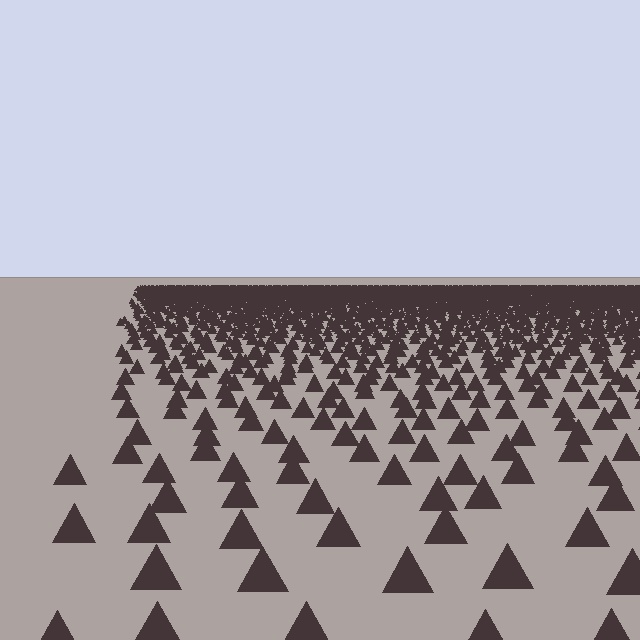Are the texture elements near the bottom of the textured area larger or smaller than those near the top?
Larger. Near the bottom, elements are closer to the viewer and appear at a bigger on-screen size.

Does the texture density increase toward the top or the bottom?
Density increases toward the top.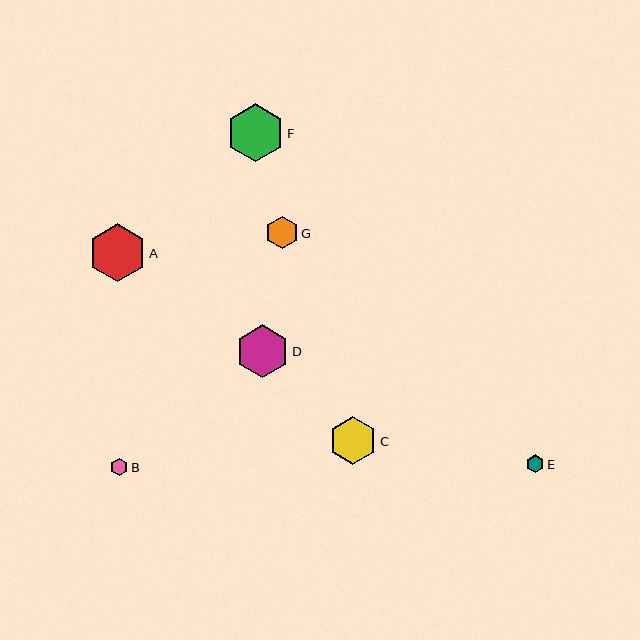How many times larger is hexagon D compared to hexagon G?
Hexagon D is approximately 1.6 times the size of hexagon G.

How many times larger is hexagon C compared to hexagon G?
Hexagon C is approximately 1.5 times the size of hexagon G.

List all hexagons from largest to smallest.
From largest to smallest: F, A, D, C, G, E, B.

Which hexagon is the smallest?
Hexagon B is the smallest with a size of approximately 17 pixels.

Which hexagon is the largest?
Hexagon F is the largest with a size of approximately 58 pixels.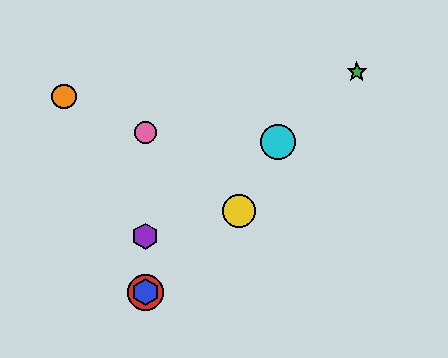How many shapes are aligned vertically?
4 shapes (the red circle, the blue hexagon, the purple hexagon, the pink circle) are aligned vertically.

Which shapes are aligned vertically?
The red circle, the blue hexagon, the purple hexagon, the pink circle are aligned vertically.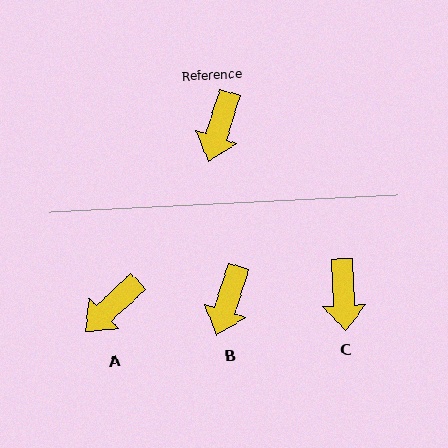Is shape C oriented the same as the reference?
No, it is off by about 21 degrees.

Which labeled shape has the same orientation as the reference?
B.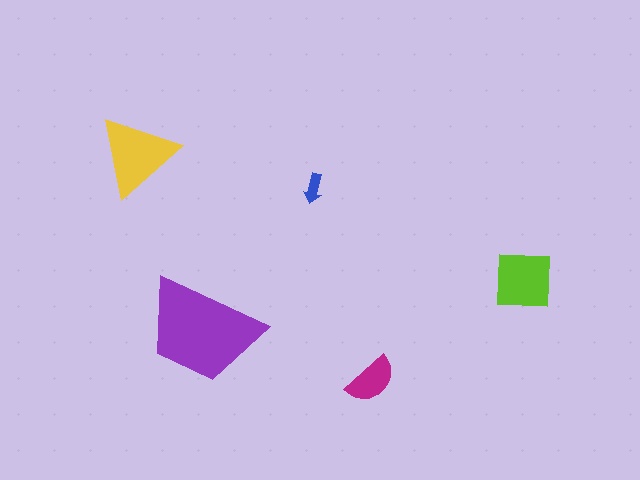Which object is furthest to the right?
The lime square is rightmost.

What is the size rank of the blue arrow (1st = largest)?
5th.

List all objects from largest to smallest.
The purple trapezoid, the yellow triangle, the lime square, the magenta semicircle, the blue arrow.